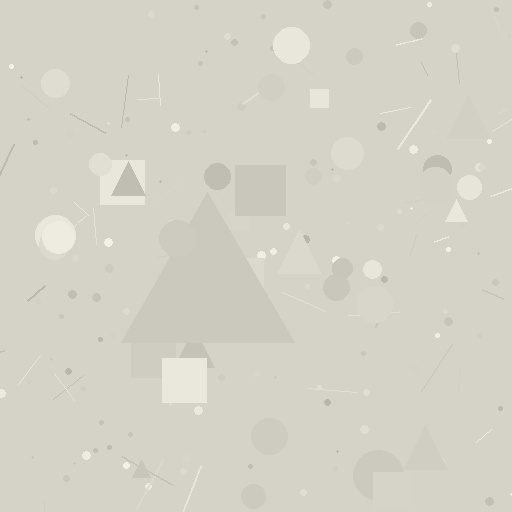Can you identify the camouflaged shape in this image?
The camouflaged shape is a triangle.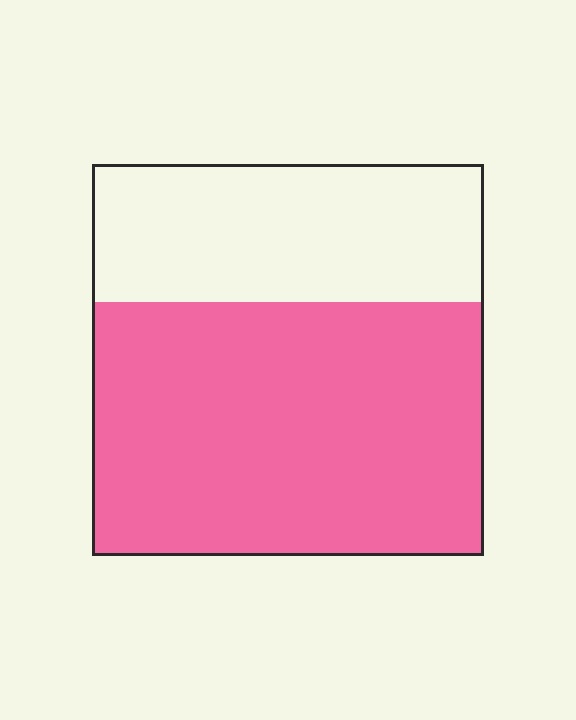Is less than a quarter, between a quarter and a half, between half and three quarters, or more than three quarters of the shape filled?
Between half and three quarters.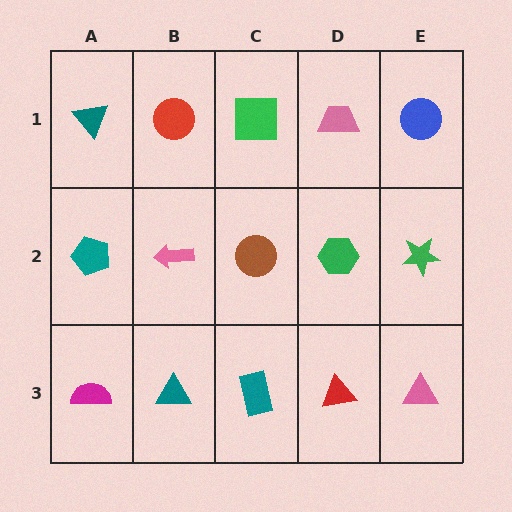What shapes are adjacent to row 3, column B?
A pink arrow (row 2, column B), a magenta semicircle (row 3, column A), a teal rectangle (row 3, column C).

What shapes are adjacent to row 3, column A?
A teal pentagon (row 2, column A), a teal triangle (row 3, column B).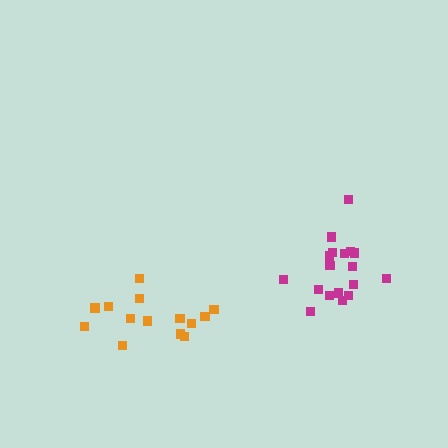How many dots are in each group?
Group 1: 14 dots, Group 2: 18 dots (32 total).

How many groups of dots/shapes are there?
There are 2 groups.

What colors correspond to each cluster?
The clusters are colored: orange, magenta.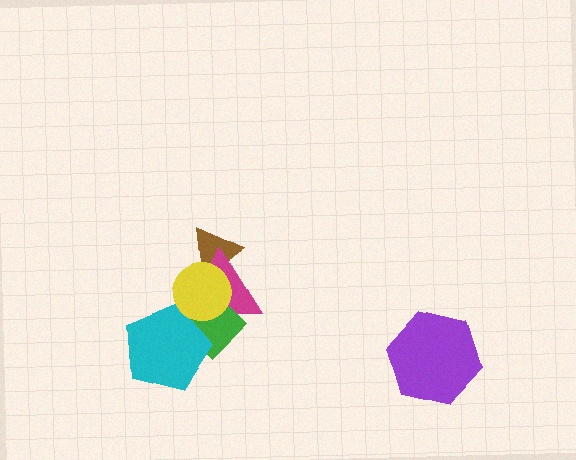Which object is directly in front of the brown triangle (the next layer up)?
The magenta triangle is directly in front of the brown triangle.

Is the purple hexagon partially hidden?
No, no other shape covers it.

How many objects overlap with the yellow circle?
4 objects overlap with the yellow circle.